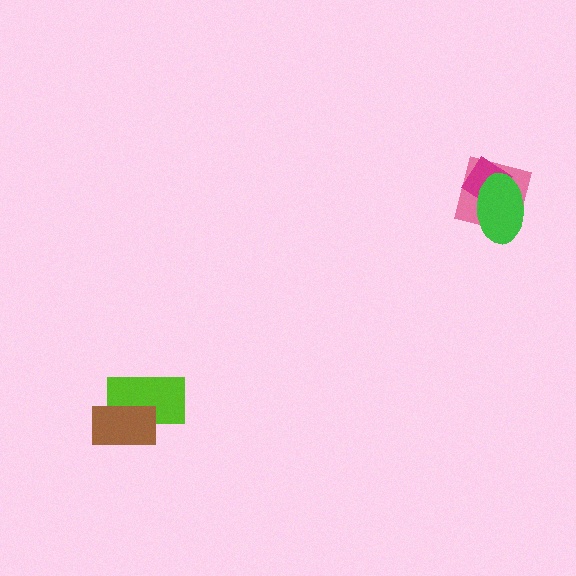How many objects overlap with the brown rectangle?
1 object overlaps with the brown rectangle.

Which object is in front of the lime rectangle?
The brown rectangle is in front of the lime rectangle.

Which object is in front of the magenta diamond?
The green ellipse is in front of the magenta diamond.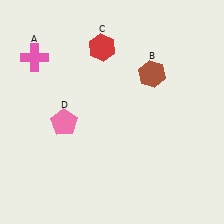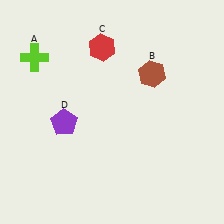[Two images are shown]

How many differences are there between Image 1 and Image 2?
There are 2 differences between the two images.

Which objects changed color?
A changed from pink to lime. D changed from pink to purple.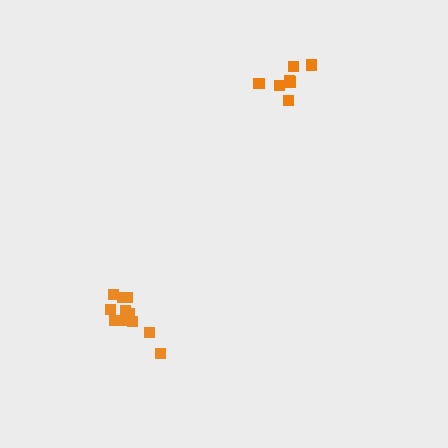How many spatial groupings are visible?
There are 2 spatial groupings.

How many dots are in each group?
Group 1: 7 dots, Group 2: 12 dots (19 total).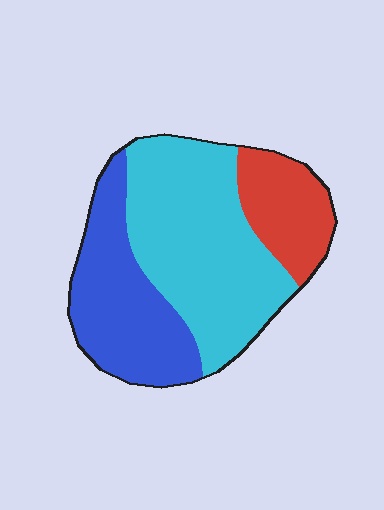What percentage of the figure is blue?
Blue takes up about one third (1/3) of the figure.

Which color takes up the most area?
Cyan, at roughly 50%.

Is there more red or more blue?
Blue.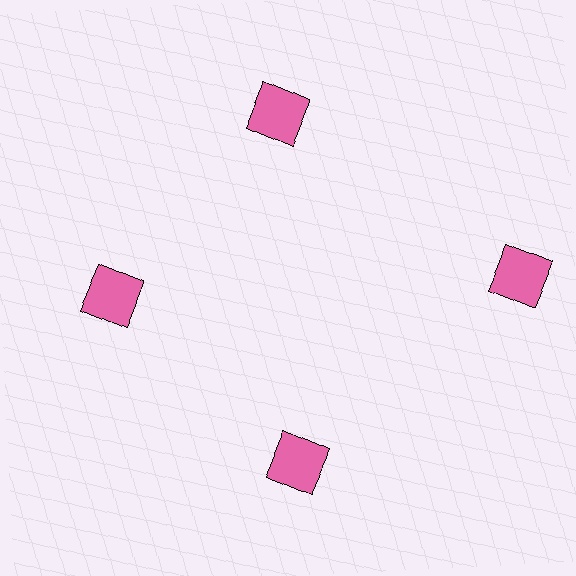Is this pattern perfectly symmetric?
No. The 4 pink squares are arranged in a ring, but one element near the 3 o'clock position is pushed outward from the center, breaking the 4-fold rotational symmetry.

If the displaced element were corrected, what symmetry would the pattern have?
It would have 4-fold rotational symmetry — the pattern would map onto itself every 90 degrees.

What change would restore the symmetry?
The symmetry would be restored by moving it inward, back onto the ring so that all 4 squares sit at equal angles and equal distance from the center.